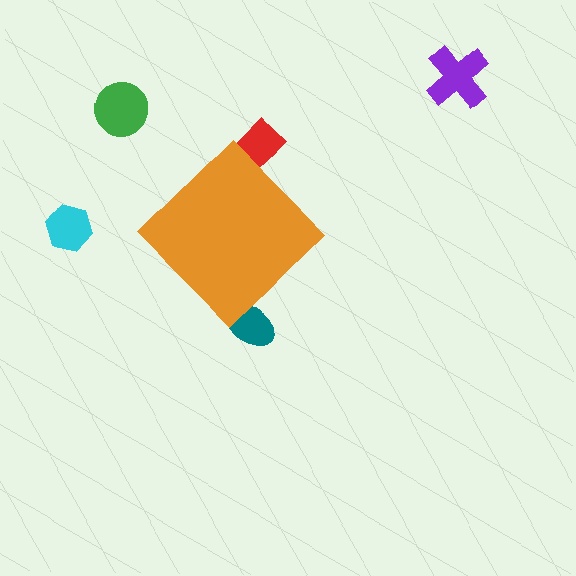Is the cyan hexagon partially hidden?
No, the cyan hexagon is fully visible.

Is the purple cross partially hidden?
No, the purple cross is fully visible.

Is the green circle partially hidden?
No, the green circle is fully visible.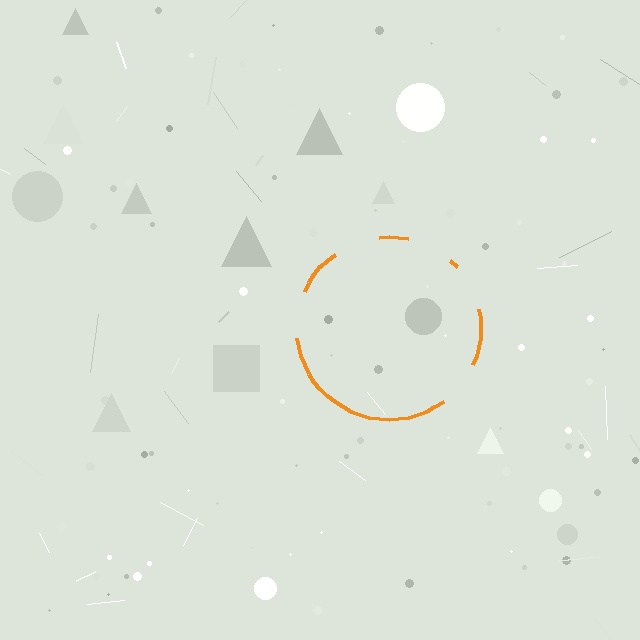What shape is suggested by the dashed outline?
The dashed outline suggests a circle.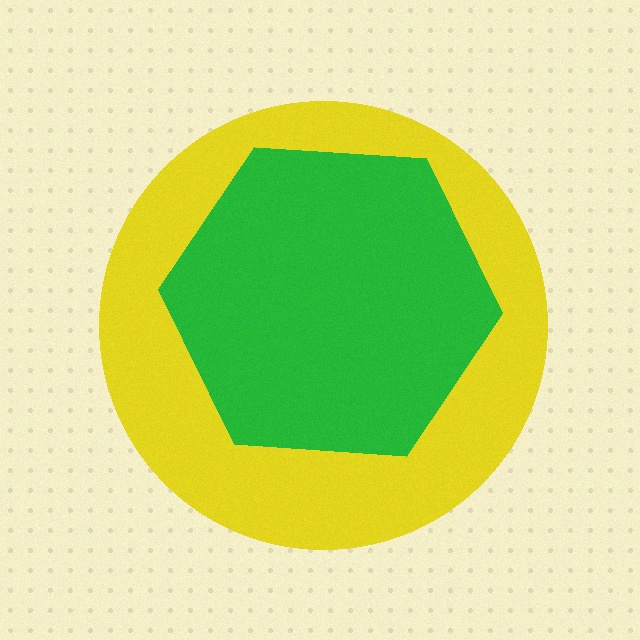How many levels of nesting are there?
2.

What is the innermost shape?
The green hexagon.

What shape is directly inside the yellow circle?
The green hexagon.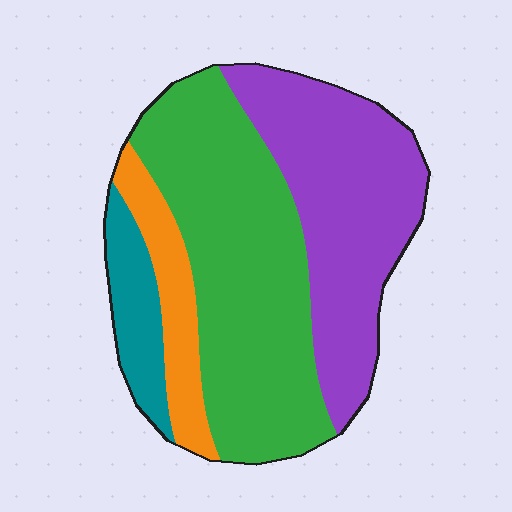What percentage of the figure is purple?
Purple covers roughly 35% of the figure.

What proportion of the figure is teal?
Teal takes up less than a quarter of the figure.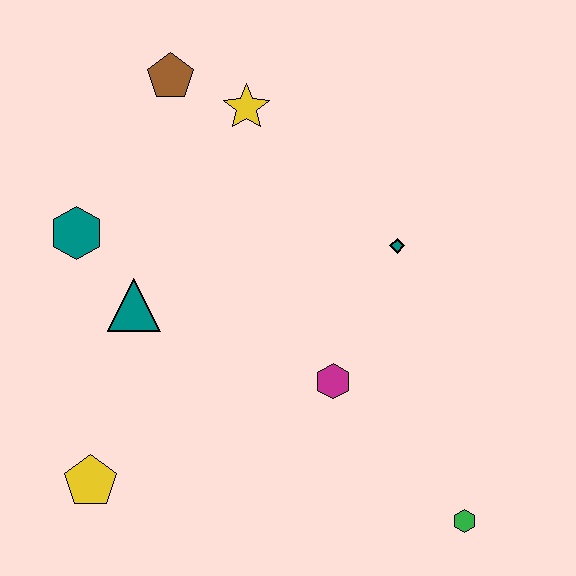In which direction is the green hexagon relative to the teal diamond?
The green hexagon is below the teal diamond.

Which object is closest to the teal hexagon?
The teal triangle is closest to the teal hexagon.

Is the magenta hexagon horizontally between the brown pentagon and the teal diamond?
Yes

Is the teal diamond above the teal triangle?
Yes